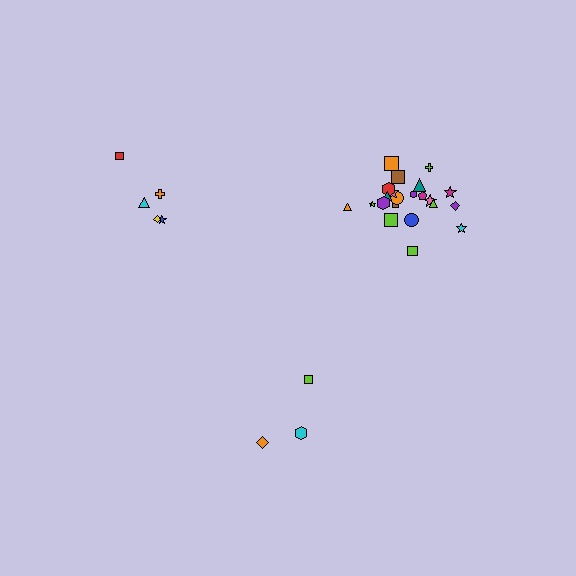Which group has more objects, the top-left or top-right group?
The top-right group.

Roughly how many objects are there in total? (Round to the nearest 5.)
Roughly 30 objects in total.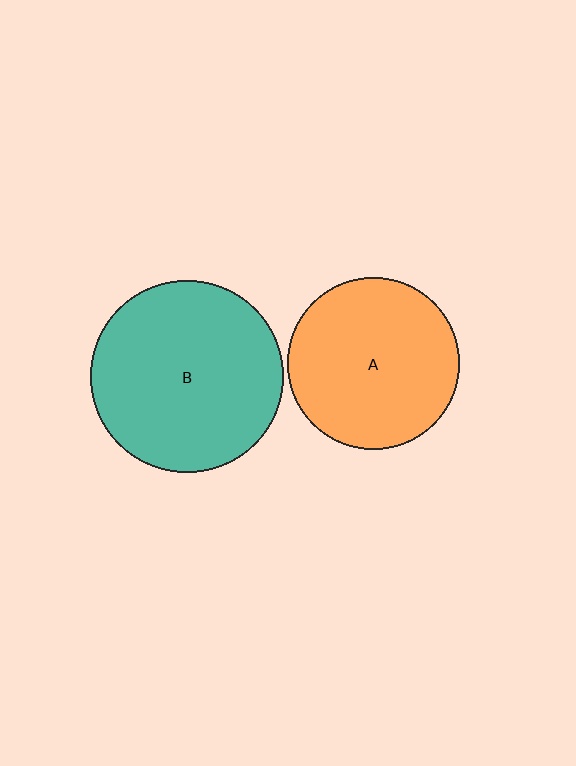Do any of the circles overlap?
No, none of the circles overlap.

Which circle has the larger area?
Circle B (teal).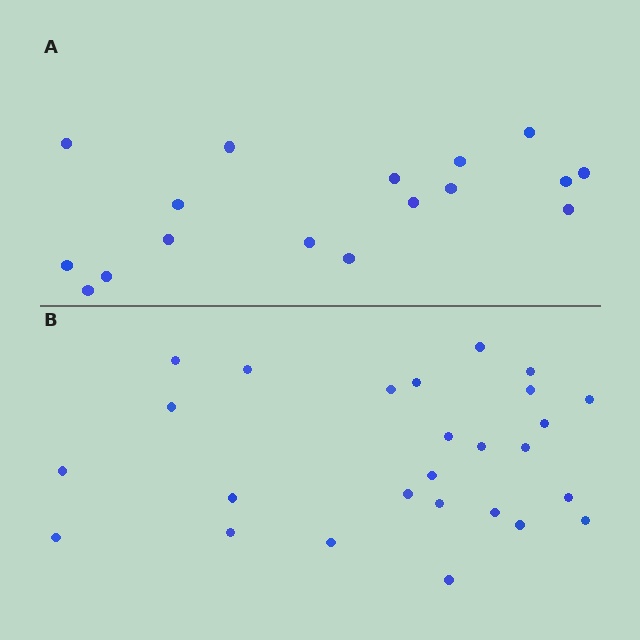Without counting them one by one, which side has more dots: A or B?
Region B (the bottom region) has more dots.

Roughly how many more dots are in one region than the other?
Region B has roughly 8 or so more dots than region A.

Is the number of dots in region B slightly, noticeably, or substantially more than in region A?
Region B has substantially more. The ratio is roughly 1.5 to 1.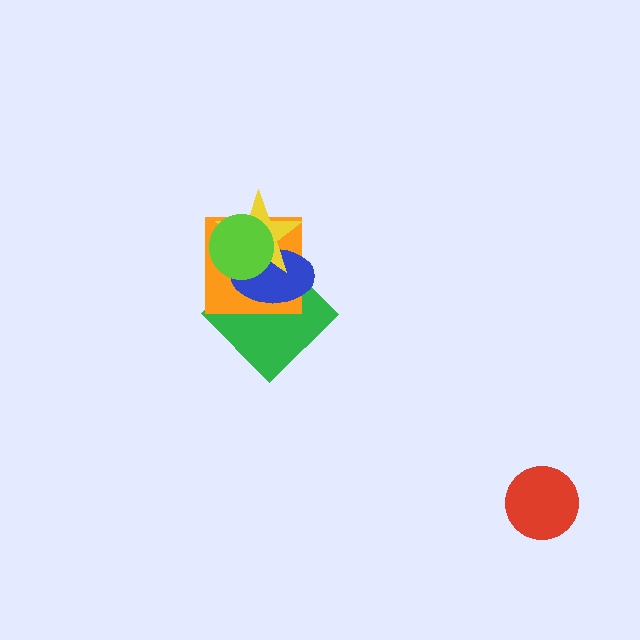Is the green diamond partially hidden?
Yes, it is partially covered by another shape.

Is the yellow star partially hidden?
Yes, it is partially covered by another shape.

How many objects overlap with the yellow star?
4 objects overlap with the yellow star.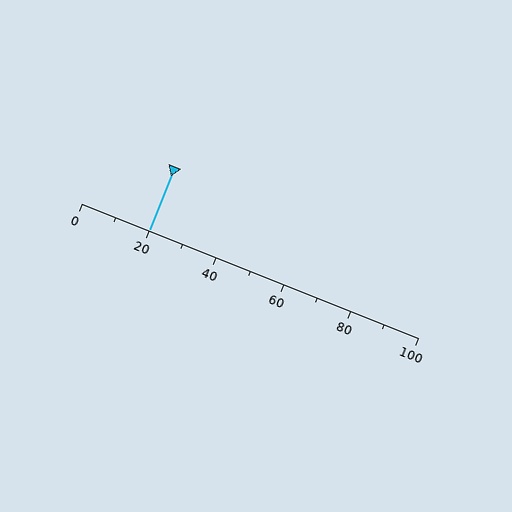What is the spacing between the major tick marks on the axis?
The major ticks are spaced 20 apart.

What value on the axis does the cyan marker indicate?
The marker indicates approximately 20.